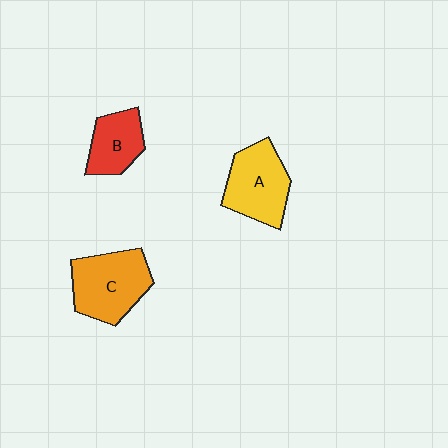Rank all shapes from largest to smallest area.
From largest to smallest: C (orange), A (yellow), B (red).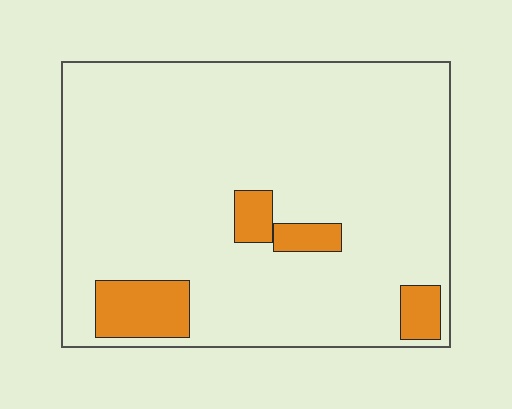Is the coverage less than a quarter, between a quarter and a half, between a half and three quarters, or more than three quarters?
Less than a quarter.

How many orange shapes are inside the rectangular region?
4.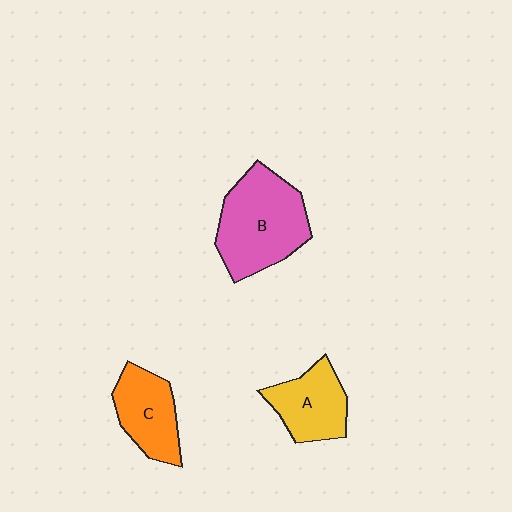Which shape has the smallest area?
Shape A (yellow).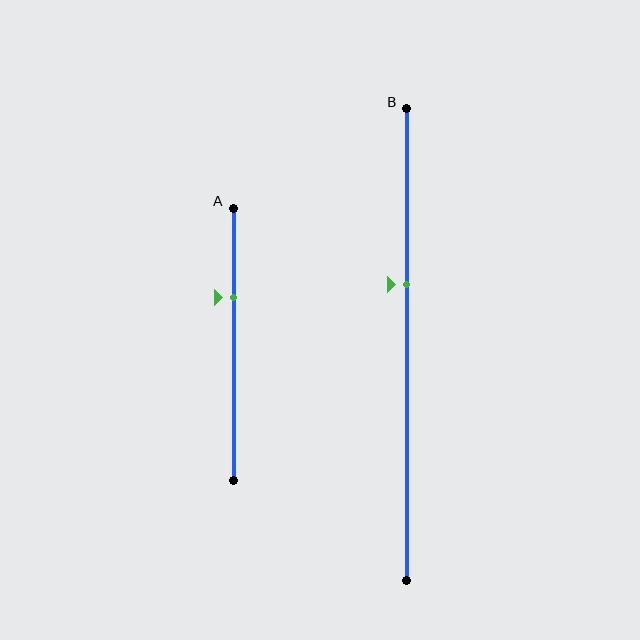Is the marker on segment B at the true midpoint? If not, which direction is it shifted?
No, the marker on segment B is shifted upward by about 13% of the segment length.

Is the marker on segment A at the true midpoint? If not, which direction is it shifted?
No, the marker on segment A is shifted upward by about 17% of the segment length.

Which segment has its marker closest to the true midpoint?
Segment B has its marker closest to the true midpoint.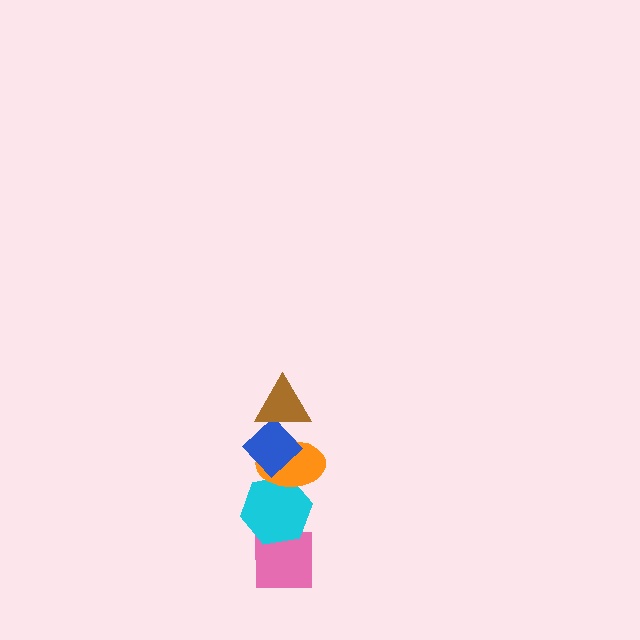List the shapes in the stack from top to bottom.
From top to bottom: the brown triangle, the blue diamond, the orange ellipse, the cyan hexagon, the pink square.